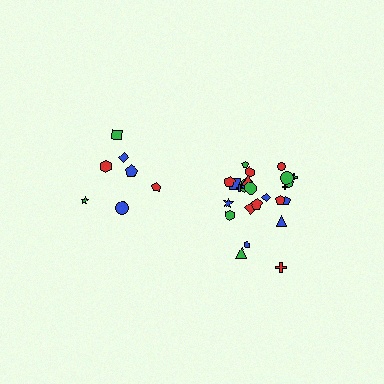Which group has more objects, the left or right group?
The right group.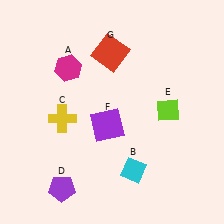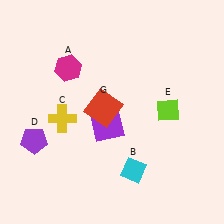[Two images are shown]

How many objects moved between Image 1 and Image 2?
2 objects moved between the two images.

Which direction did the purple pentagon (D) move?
The purple pentagon (D) moved up.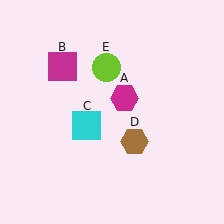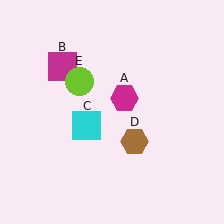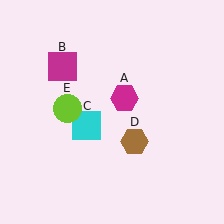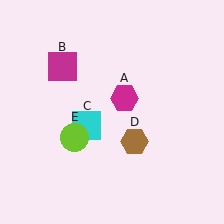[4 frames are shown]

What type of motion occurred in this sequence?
The lime circle (object E) rotated counterclockwise around the center of the scene.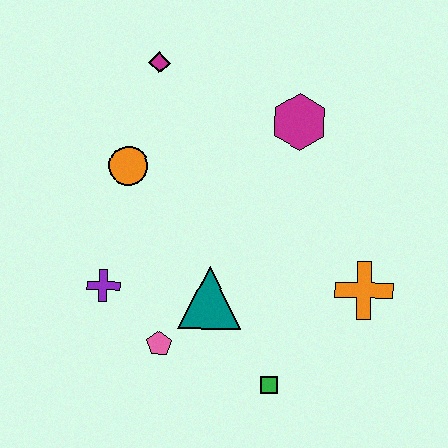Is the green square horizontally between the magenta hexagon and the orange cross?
No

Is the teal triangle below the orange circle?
Yes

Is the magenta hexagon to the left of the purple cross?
No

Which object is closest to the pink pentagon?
The teal triangle is closest to the pink pentagon.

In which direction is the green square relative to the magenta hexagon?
The green square is below the magenta hexagon.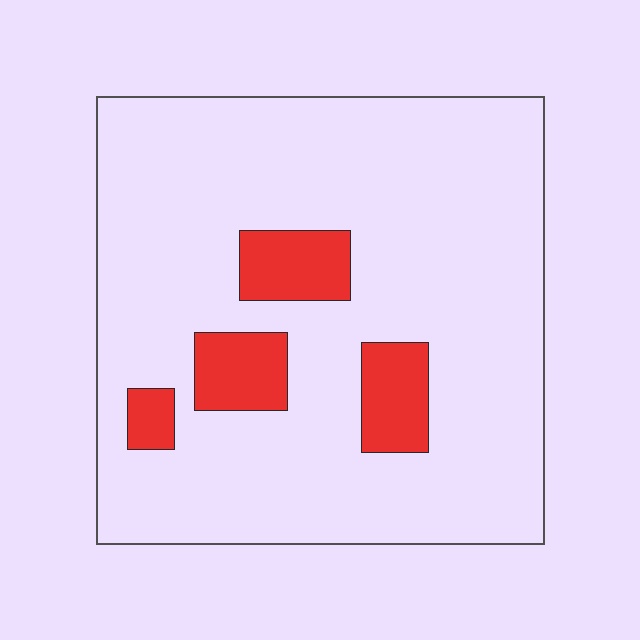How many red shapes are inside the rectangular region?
4.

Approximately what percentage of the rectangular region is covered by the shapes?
Approximately 15%.